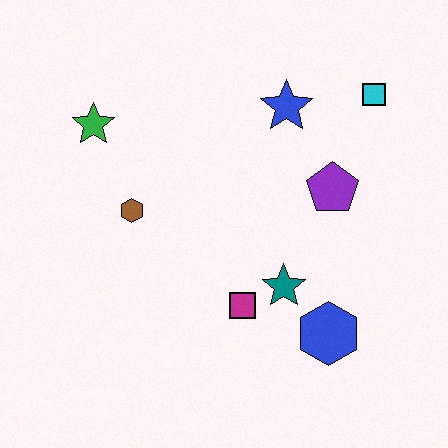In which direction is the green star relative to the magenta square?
The green star is above the magenta square.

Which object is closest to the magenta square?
The teal star is closest to the magenta square.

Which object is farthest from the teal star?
The green star is farthest from the teal star.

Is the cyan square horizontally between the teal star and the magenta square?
No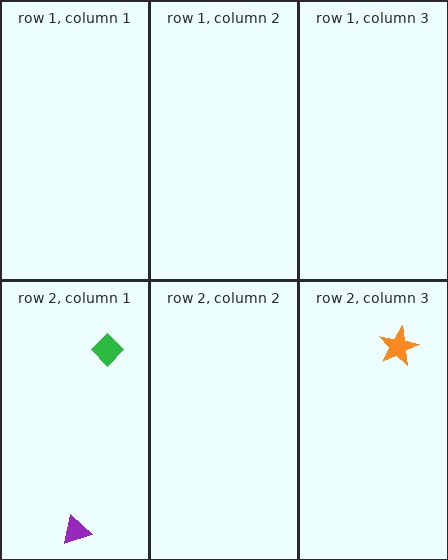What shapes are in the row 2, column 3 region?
The orange star.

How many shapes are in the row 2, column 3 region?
1.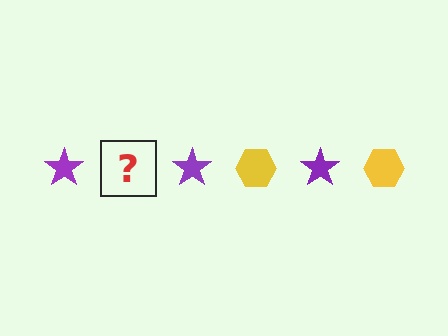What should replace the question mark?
The question mark should be replaced with a yellow hexagon.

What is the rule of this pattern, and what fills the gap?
The rule is that the pattern alternates between purple star and yellow hexagon. The gap should be filled with a yellow hexagon.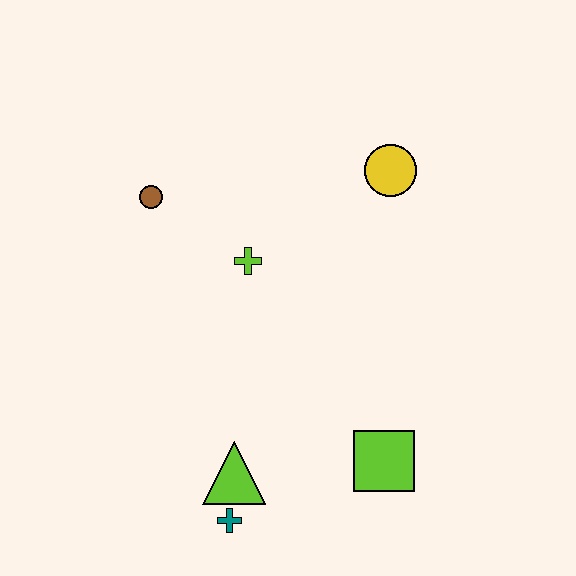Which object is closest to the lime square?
The lime triangle is closest to the lime square.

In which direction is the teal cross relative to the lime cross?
The teal cross is below the lime cross.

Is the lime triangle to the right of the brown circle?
Yes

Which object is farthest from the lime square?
The brown circle is farthest from the lime square.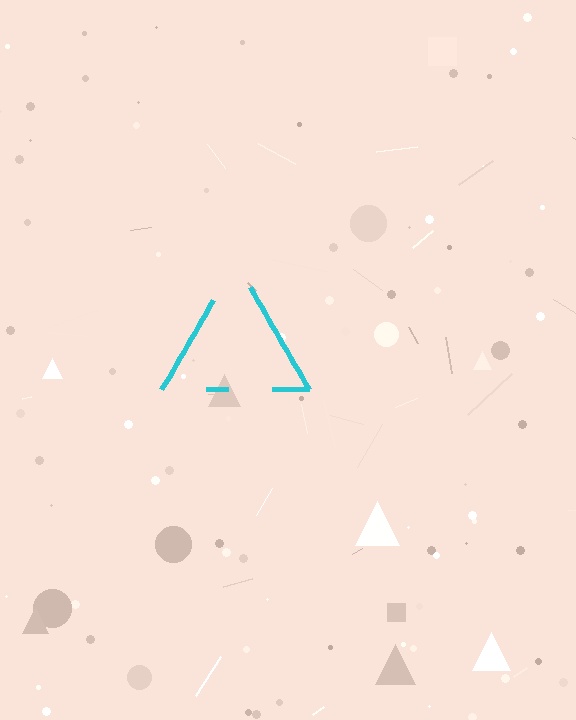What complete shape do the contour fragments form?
The contour fragments form a triangle.